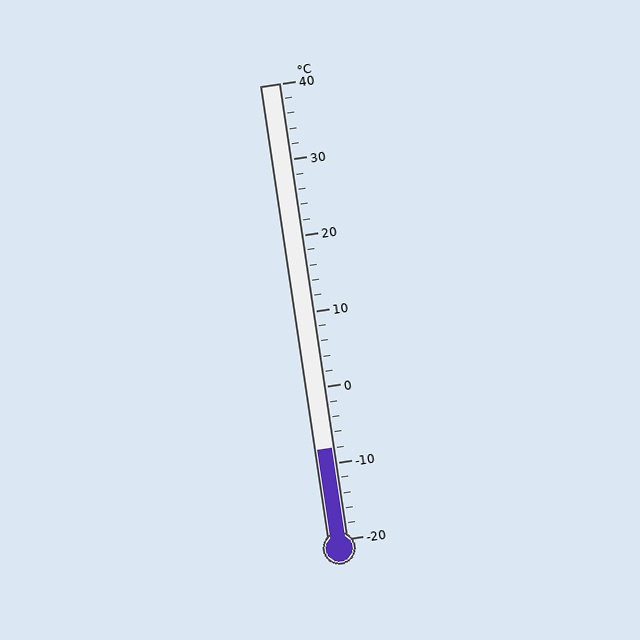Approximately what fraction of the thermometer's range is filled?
The thermometer is filled to approximately 20% of its range.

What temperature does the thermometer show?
The thermometer shows approximately -8°C.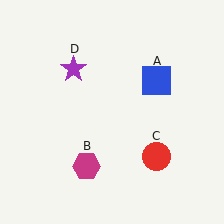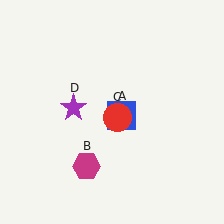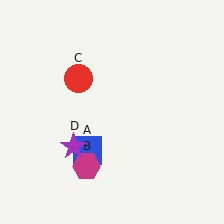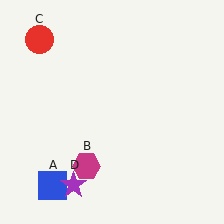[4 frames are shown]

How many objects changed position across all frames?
3 objects changed position: blue square (object A), red circle (object C), purple star (object D).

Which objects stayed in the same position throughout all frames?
Magenta hexagon (object B) remained stationary.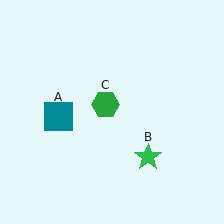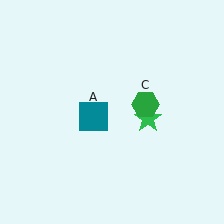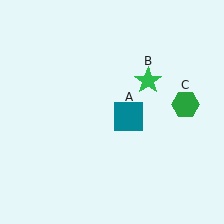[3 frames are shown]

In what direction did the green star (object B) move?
The green star (object B) moved up.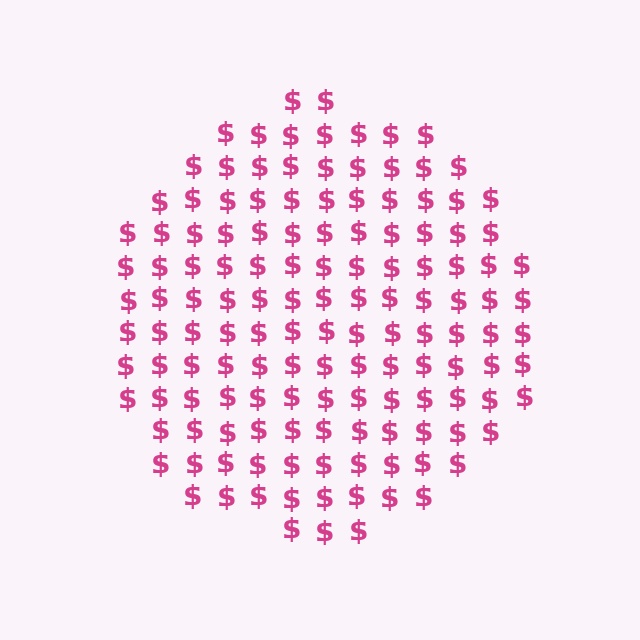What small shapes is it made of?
It is made of small dollar signs.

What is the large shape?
The large shape is a circle.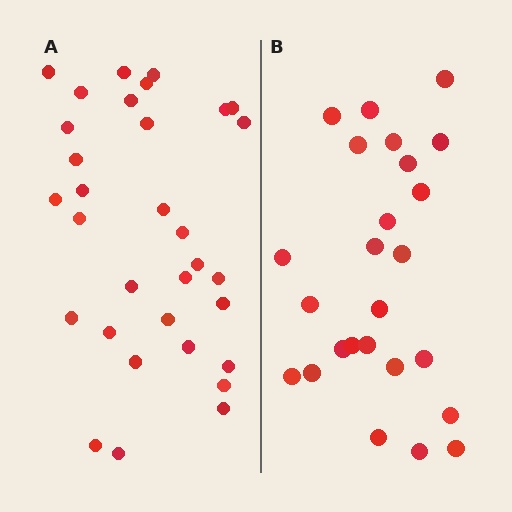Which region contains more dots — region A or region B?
Region A (the left region) has more dots.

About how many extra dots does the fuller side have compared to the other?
Region A has roughly 8 or so more dots than region B.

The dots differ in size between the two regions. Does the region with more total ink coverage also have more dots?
No. Region B has more total ink coverage because its dots are larger, but region A actually contains more individual dots. Total area can be misleading — the number of items is what matters here.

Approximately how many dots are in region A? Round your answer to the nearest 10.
About 30 dots. (The exact count is 32, which rounds to 30.)